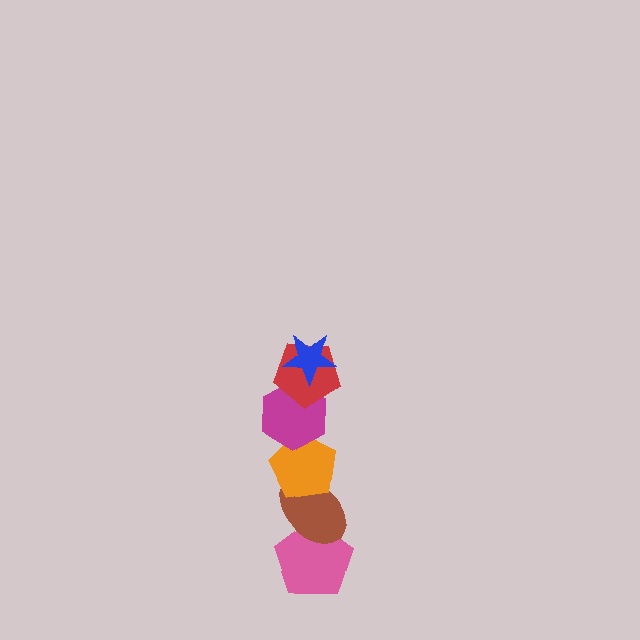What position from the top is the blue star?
The blue star is 1st from the top.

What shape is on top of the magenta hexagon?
The red pentagon is on top of the magenta hexagon.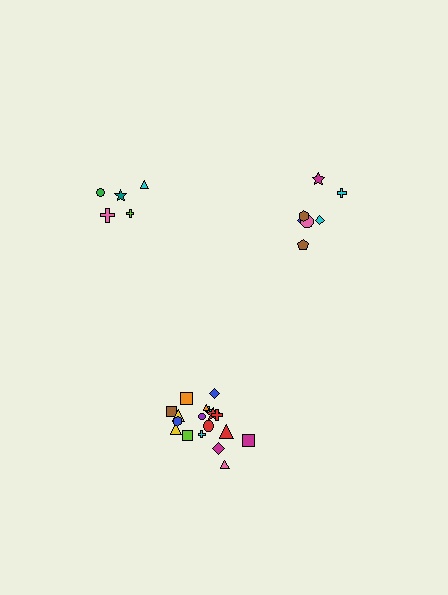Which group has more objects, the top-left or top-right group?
The top-right group.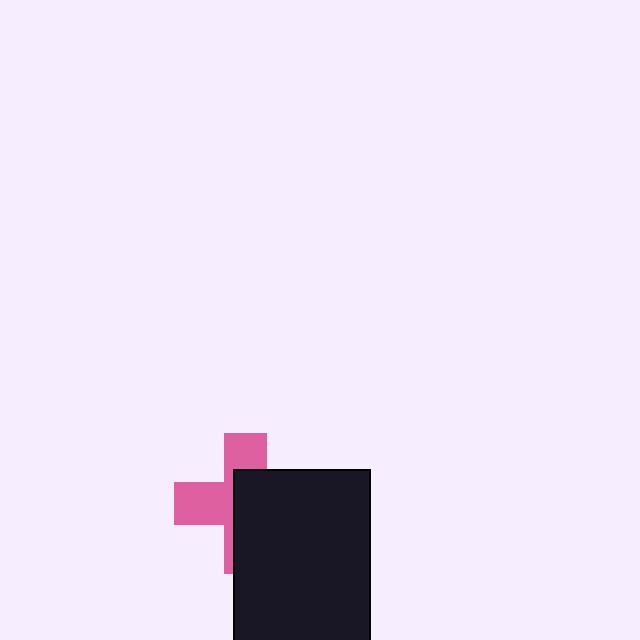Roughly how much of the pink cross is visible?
About half of it is visible (roughly 46%).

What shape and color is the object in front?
The object in front is a black rectangle.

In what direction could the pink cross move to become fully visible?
The pink cross could move left. That would shift it out from behind the black rectangle entirely.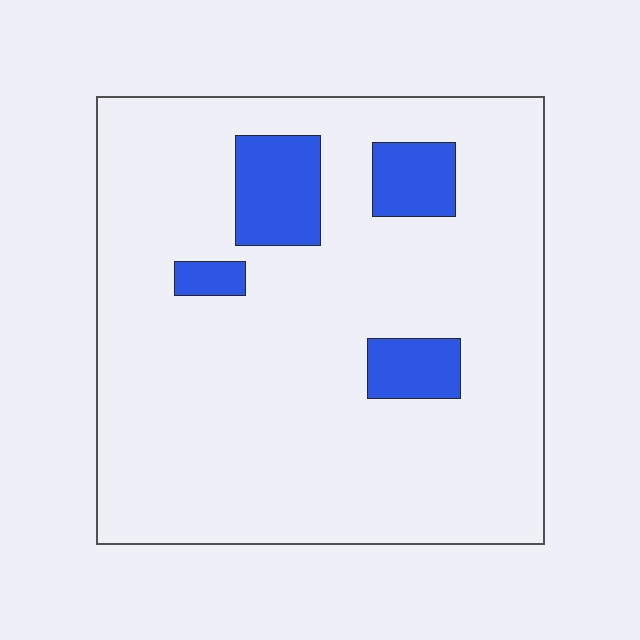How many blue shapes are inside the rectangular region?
4.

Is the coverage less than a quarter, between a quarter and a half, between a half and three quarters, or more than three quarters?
Less than a quarter.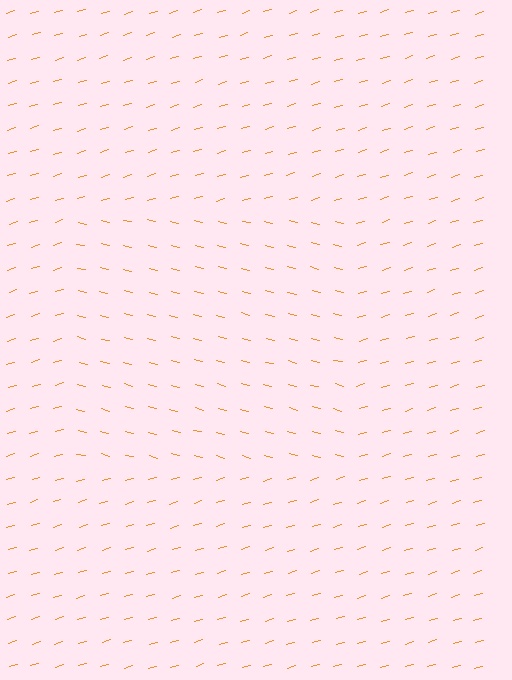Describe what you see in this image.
The image is filled with small orange line segments. A rectangle region in the image has lines oriented differently from the surrounding lines, creating a visible texture boundary.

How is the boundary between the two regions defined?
The boundary is defined purely by a change in line orientation (approximately 31 degrees difference). All lines are the same color and thickness.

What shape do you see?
I see a rectangle.